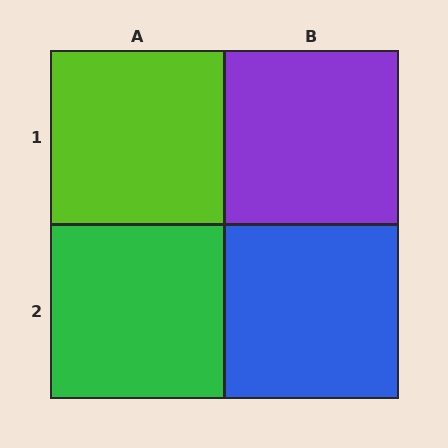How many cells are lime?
1 cell is lime.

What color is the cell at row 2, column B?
Blue.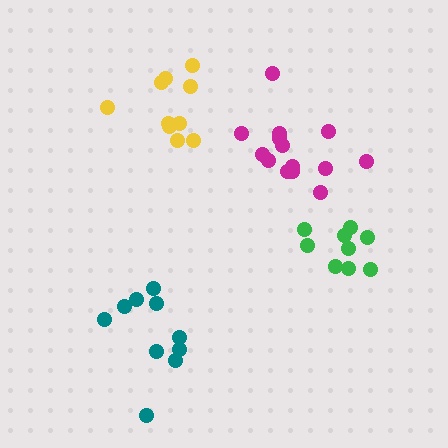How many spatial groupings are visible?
There are 4 spatial groupings.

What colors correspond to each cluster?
The clusters are colored: green, yellow, teal, magenta.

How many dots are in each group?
Group 1: 9 dots, Group 2: 10 dots, Group 3: 10 dots, Group 4: 14 dots (43 total).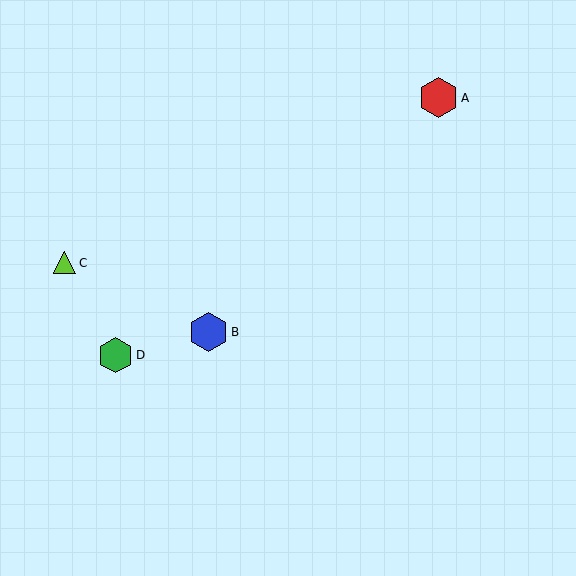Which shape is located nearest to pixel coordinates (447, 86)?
The red hexagon (labeled A) at (438, 98) is nearest to that location.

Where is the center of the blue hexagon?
The center of the blue hexagon is at (208, 332).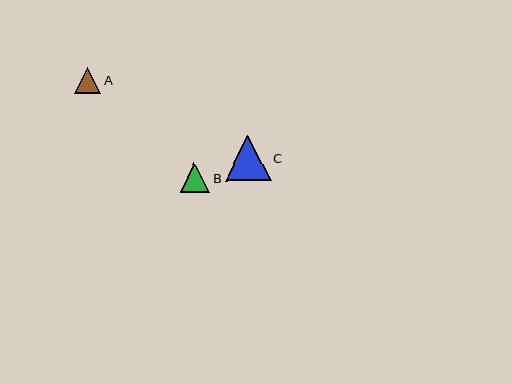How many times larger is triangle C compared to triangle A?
Triangle C is approximately 1.7 times the size of triangle A.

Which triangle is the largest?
Triangle C is the largest with a size of approximately 45 pixels.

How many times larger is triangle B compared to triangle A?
Triangle B is approximately 1.1 times the size of triangle A.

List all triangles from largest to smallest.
From largest to smallest: C, B, A.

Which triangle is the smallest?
Triangle A is the smallest with a size of approximately 26 pixels.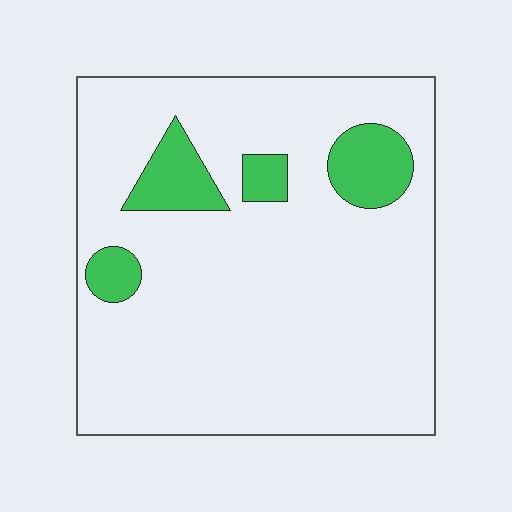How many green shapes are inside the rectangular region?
4.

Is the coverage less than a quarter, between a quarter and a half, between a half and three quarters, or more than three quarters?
Less than a quarter.